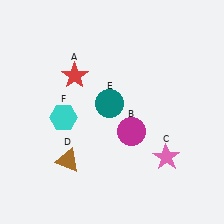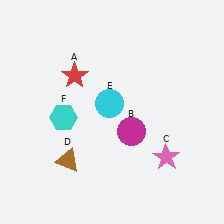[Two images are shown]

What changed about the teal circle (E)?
In Image 1, E is teal. In Image 2, it changed to cyan.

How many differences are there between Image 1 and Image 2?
There is 1 difference between the two images.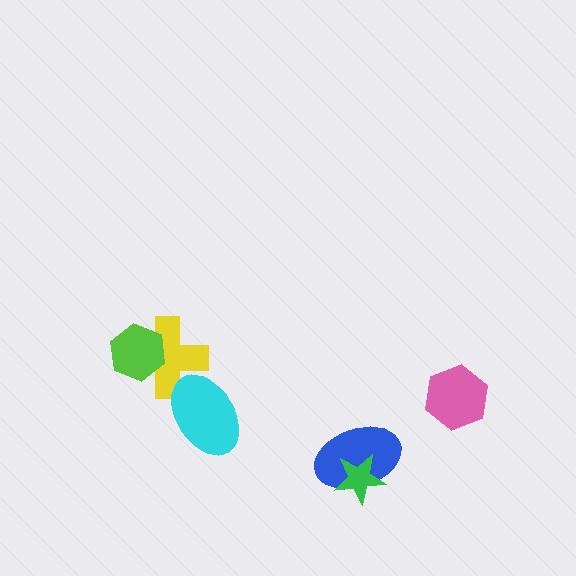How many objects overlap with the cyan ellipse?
1 object overlaps with the cyan ellipse.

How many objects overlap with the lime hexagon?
1 object overlaps with the lime hexagon.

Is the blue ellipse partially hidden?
Yes, it is partially covered by another shape.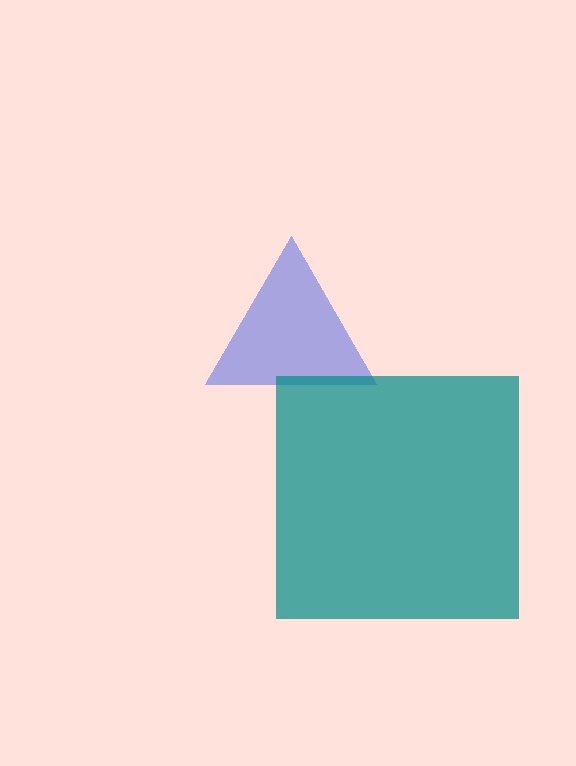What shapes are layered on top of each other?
The layered shapes are: a blue triangle, a teal square.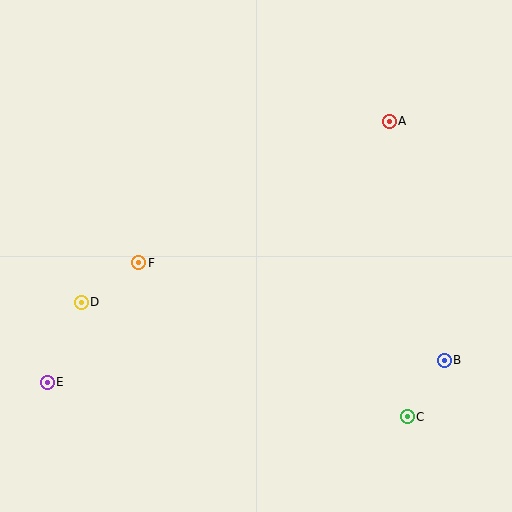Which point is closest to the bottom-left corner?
Point E is closest to the bottom-left corner.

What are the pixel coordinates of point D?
Point D is at (81, 302).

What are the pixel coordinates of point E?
Point E is at (47, 382).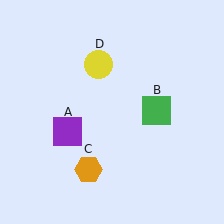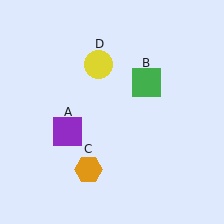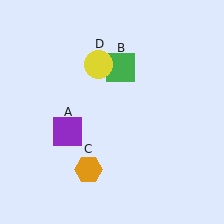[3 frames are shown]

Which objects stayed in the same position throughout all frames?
Purple square (object A) and orange hexagon (object C) and yellow circle (object D) remained stationary.